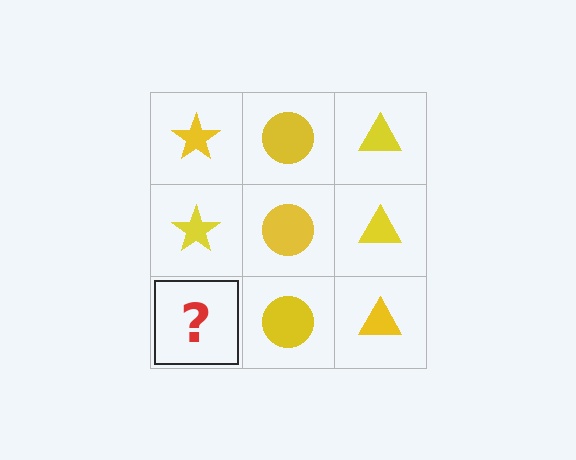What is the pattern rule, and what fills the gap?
The rule is that each column has a consistent shape. The gap should be filled with a yellow star.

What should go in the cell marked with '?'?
The missing cell should contain a yellow star.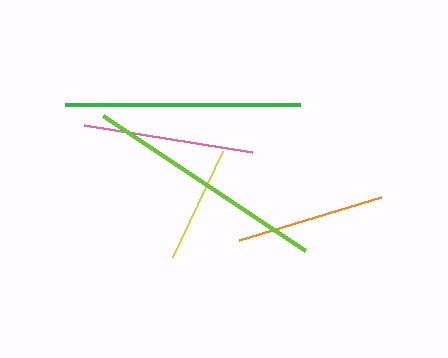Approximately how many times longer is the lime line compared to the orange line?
The lime line is approximately 1.6 times the length of the orange line.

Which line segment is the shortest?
The yellow line is the shortest at approximately 118 pixels.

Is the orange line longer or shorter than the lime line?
The lime line is longer than the orange line.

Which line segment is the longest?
The lime line is the longest at approximately 243 pixels.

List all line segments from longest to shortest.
From longest to shortest: lime, green, pink, orange, yellow.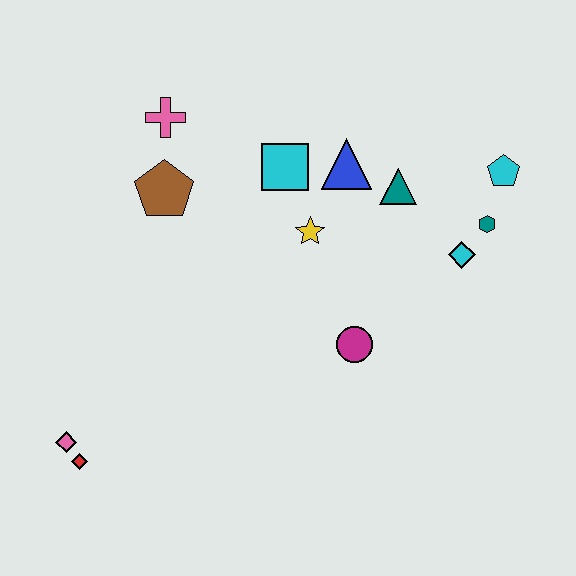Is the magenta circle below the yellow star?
Yes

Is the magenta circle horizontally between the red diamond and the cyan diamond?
Yes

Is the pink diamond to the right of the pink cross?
No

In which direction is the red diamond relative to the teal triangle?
The red diamond is to the left of the teal triangle.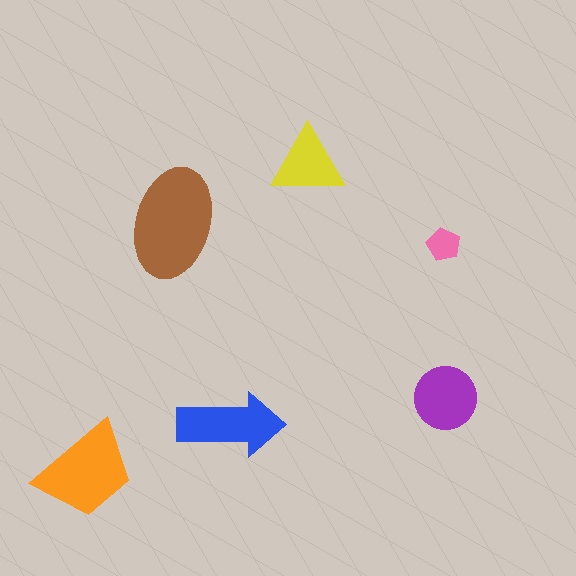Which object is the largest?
The brown ellipse.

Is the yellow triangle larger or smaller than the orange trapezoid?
Smaller.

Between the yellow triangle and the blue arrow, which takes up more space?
The blue arrow.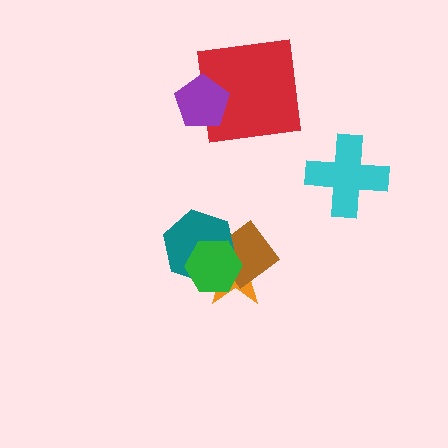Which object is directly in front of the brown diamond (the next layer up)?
The teal hexagon is directly in front of the brown diamond.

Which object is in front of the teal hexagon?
The green hexagon is in front of the teal hexagon.